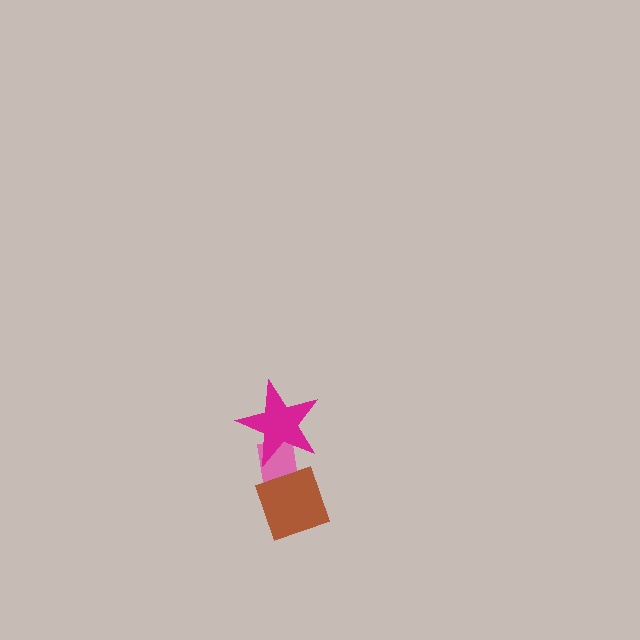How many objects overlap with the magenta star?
1 object overlaps with the magenta star.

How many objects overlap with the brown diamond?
1 object overlaps with the brown diamond.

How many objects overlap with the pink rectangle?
2 objects overlap with the pink rectangle.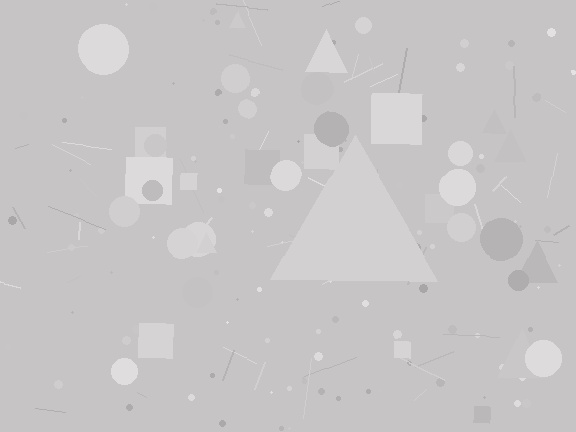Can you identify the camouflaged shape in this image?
The camouflaged shape is a triangle.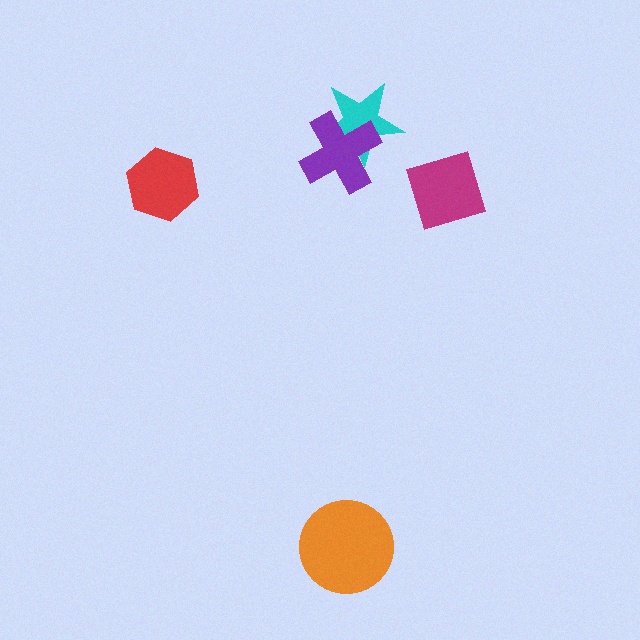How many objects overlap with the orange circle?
0 objects overlap with the orange circle.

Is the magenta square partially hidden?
No, no other shape covers it.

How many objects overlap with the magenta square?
0 objects overlap with the magenta square.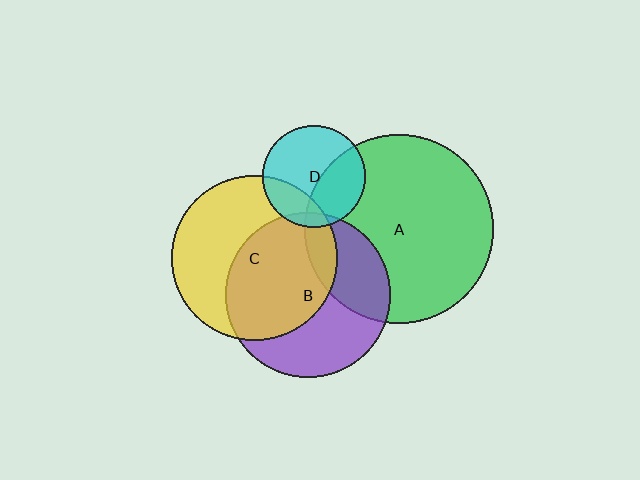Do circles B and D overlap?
Yes.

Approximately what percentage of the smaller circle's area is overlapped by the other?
Approximately 5%.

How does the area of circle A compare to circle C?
Approximately 1.3 times.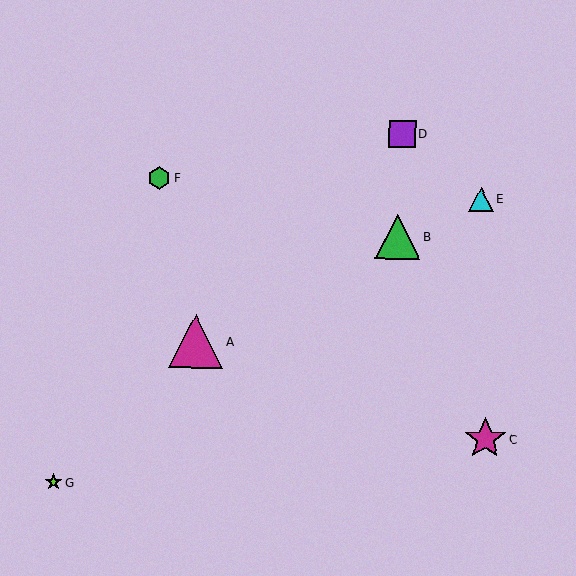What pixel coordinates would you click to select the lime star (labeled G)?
Click at (53, 482) to select the lime star G.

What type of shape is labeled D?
Shape D is a purple square.